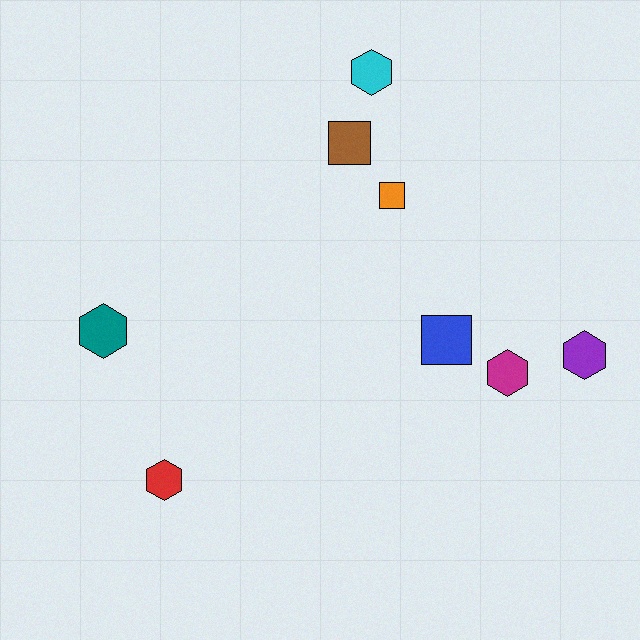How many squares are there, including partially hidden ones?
There are 3 squares.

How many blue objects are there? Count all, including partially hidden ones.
There is 1 blue object.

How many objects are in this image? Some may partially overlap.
There are 8 objects.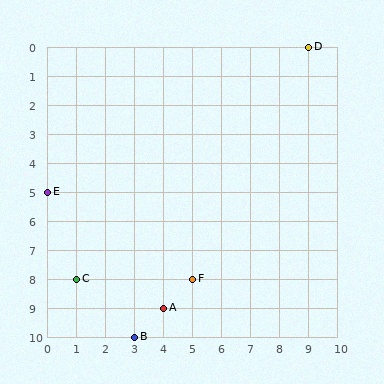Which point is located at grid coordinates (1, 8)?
Point C is at (1, 8).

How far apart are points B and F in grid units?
Points B and F are 2 columns and 2 rows apart (about 2.8 grid units diagonally).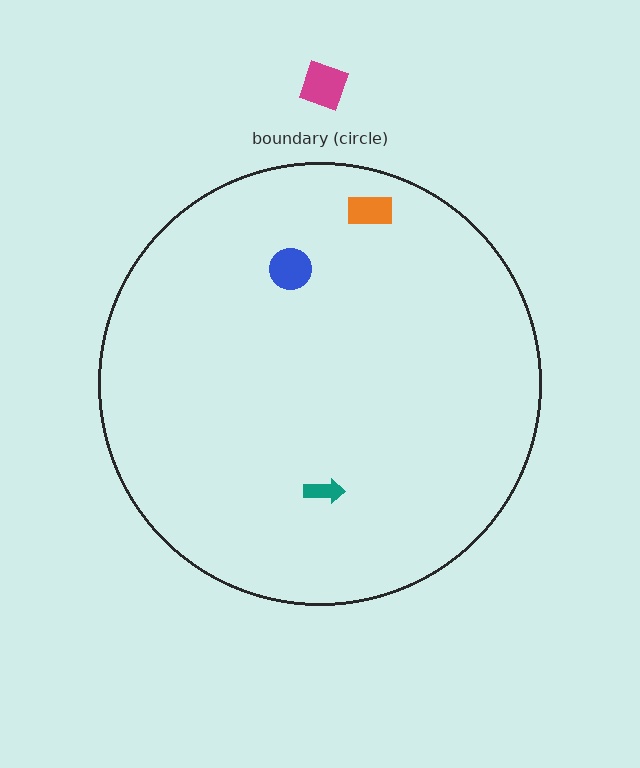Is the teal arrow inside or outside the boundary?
Inside.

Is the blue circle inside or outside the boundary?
Inside.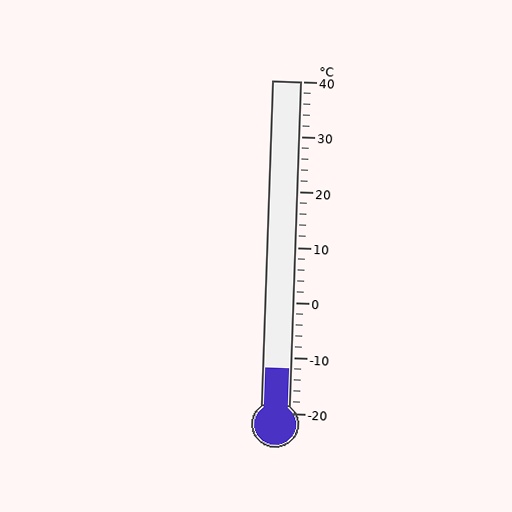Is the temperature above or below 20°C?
The temperature is below 20°C.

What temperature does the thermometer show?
The thermometer shows approximately -12°C.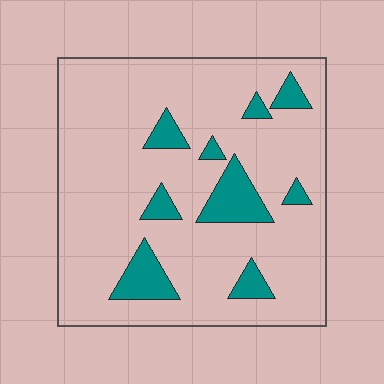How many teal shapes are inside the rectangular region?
9.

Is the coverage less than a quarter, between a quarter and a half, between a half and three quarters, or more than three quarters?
Less than a quarter.